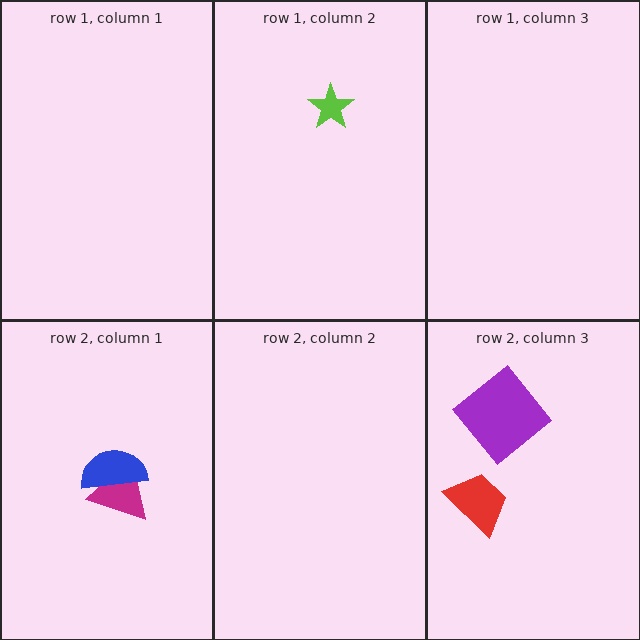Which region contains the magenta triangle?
The row 2, column 1 region.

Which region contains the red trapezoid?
The row 2, column 3 region.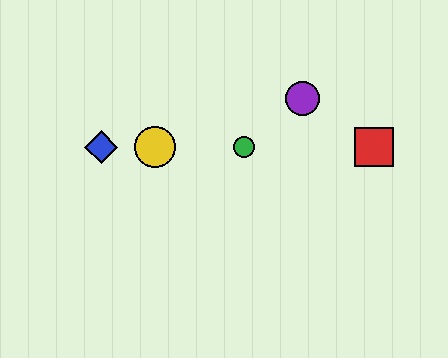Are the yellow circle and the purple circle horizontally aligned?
No, the yellow circle is at y≈147 and the purple circle is at y≈98.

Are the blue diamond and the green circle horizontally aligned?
Yes, both are at y≈147.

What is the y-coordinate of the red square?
The red square is at y≈147.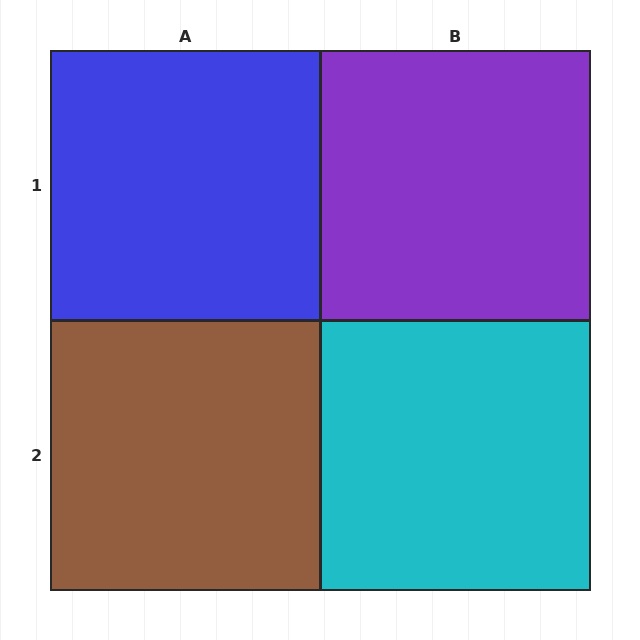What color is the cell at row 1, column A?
Blue.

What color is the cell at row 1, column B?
Purple.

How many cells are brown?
1 cell is brown.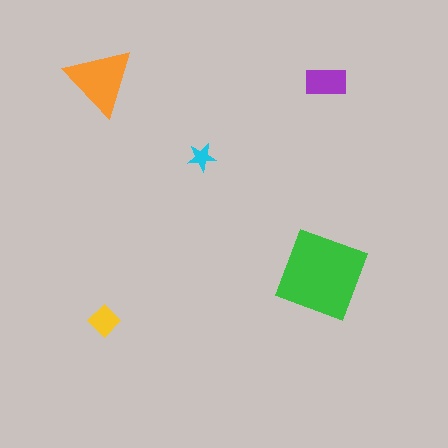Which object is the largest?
The green square.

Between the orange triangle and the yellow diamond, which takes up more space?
The orange triangle.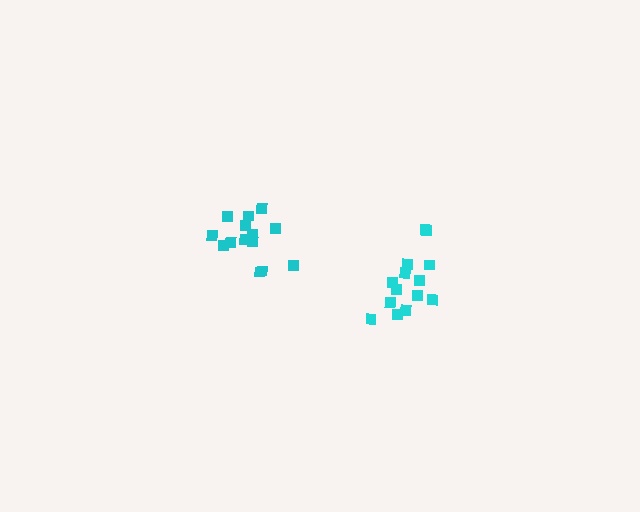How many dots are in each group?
Group 1: 14 dots, Group 2: 14 dots (28 total).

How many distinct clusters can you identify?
There are 2 distinct clusters.